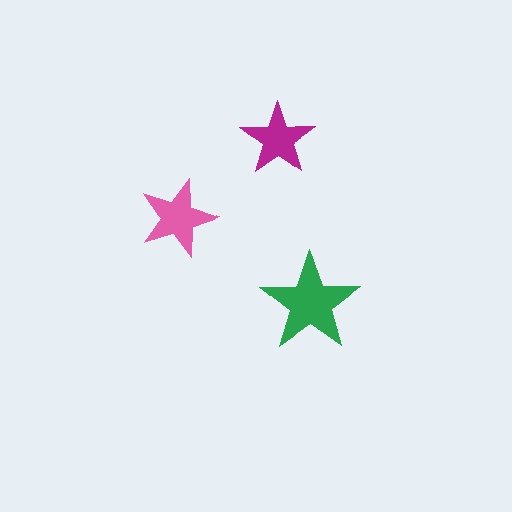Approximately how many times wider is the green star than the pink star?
About 1.5 times wider.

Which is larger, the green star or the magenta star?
The green one.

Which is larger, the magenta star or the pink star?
The pink one.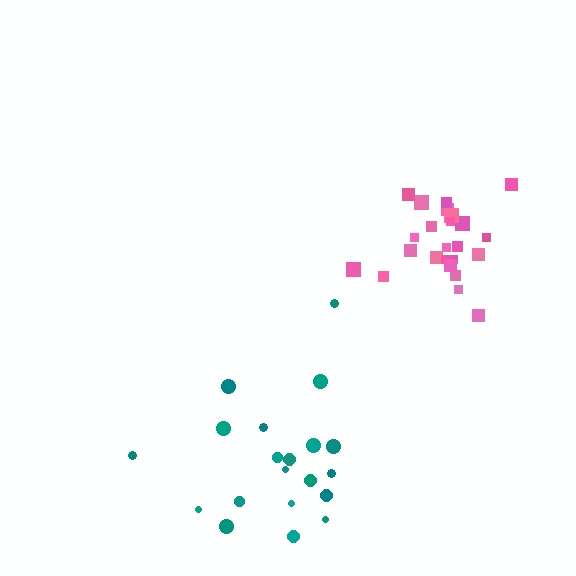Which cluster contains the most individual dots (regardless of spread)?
Pink (24).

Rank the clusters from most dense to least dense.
pink, teal.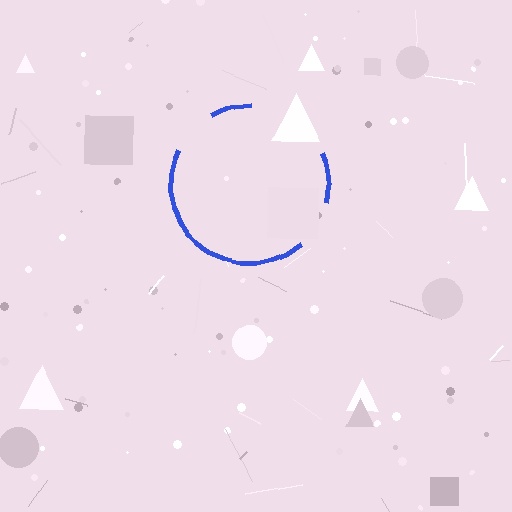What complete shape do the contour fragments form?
The contour fragments form a circle.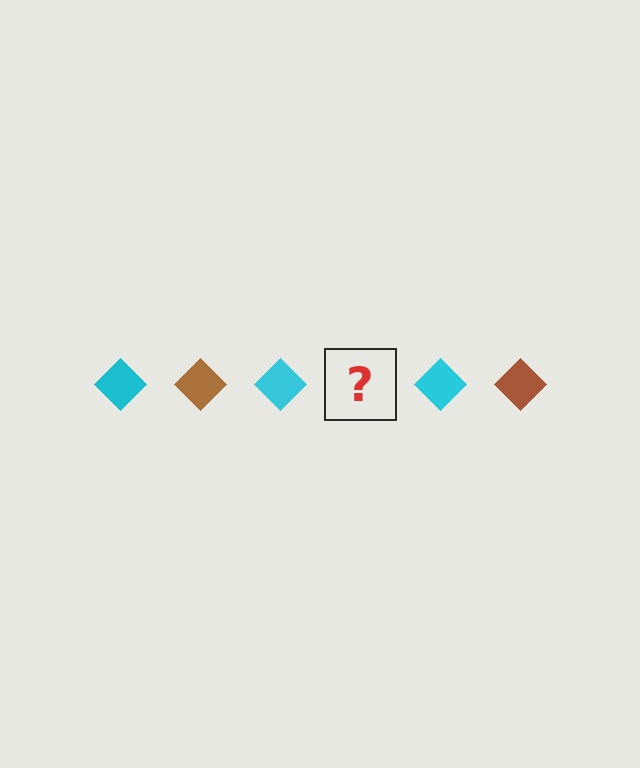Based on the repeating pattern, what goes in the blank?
The blank should be a brown diamond.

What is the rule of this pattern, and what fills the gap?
The rule is that the pattern cycles through cyan, brown diamonds. The gap should be filled with a brown diamond.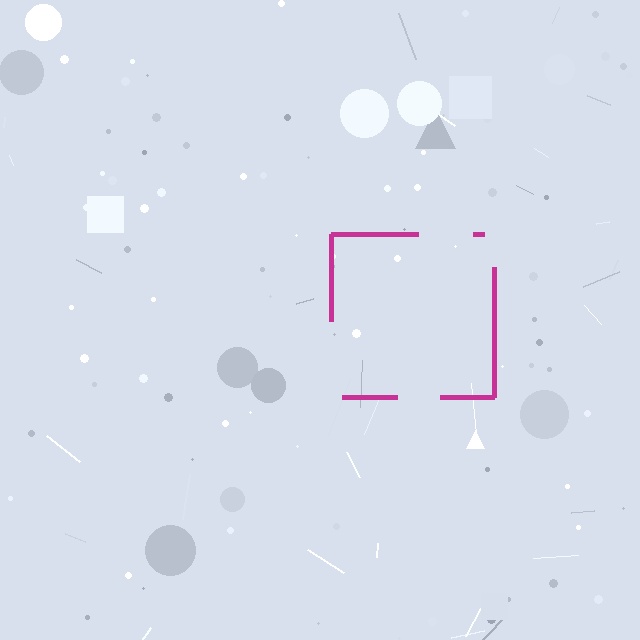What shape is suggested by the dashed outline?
The dashed outline suggests a square.